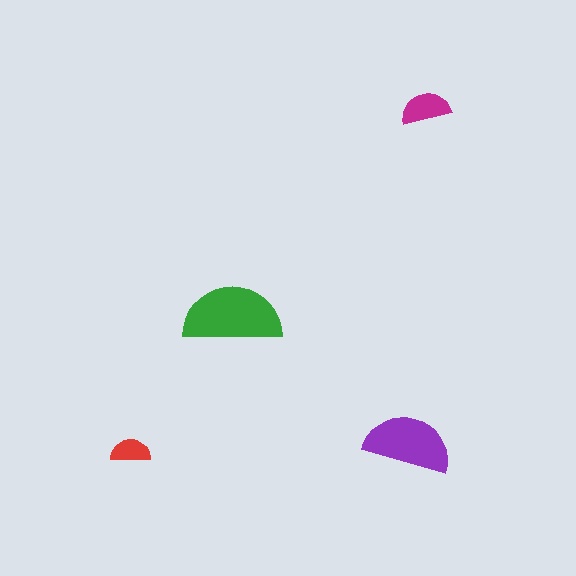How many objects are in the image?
There are 4 objects in the image.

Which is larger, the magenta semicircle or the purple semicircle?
The purple one.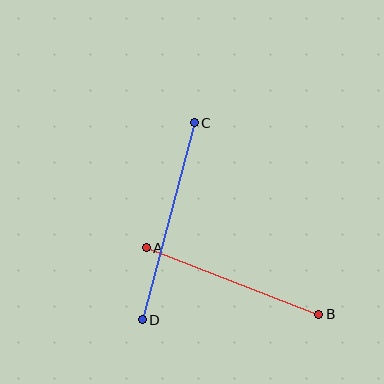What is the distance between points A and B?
The distance is approximately 185 pixels.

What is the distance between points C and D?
The distance is approximately 204 pixels.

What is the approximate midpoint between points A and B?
The midpoint is at approximately (233, 281) pixels.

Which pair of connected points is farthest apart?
Points C and D are farthest apart.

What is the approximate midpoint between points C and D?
The midpoint is at approximately (168, 221) pixels.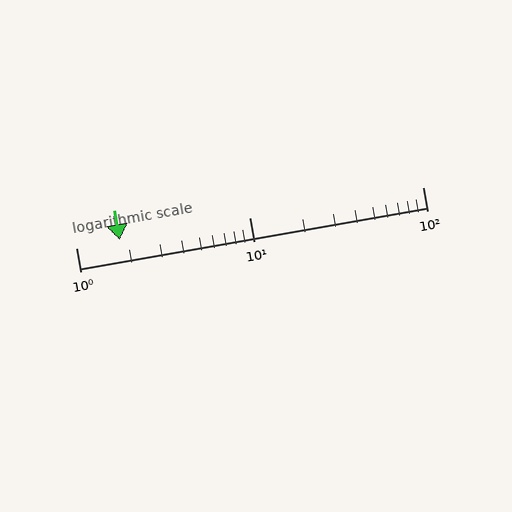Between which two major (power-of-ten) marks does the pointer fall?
The pointer is between 1 and 10.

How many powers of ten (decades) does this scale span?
The scale spans 2 decades, from 1 to 100.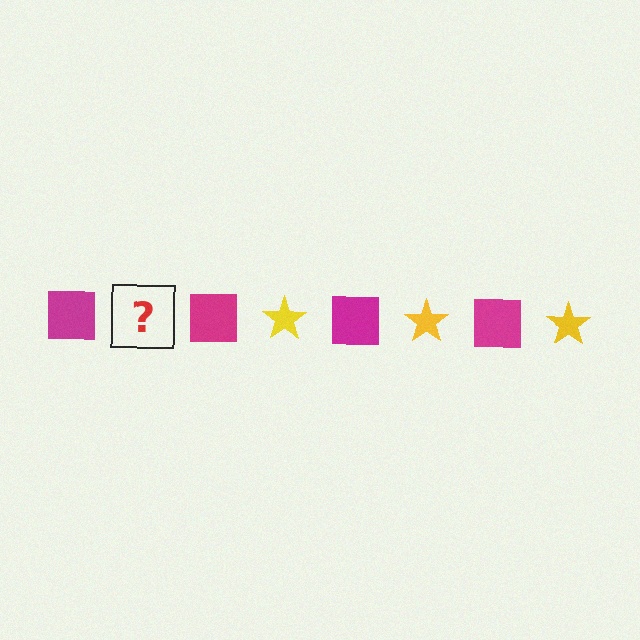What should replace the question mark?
The question mark should be replaced with a yellow star.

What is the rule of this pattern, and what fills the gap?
The rule is that the pattern alternates between magenta square and yellow star. The gap should be filled with a yellow star.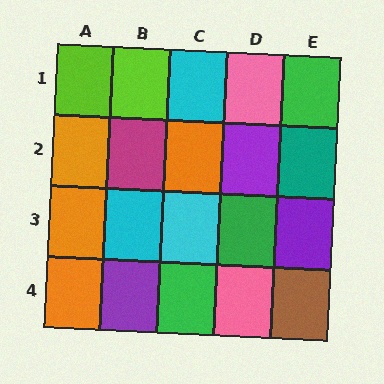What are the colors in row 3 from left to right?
Orange, cyan, cyan, green, purple.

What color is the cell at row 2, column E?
Teal.